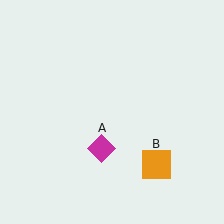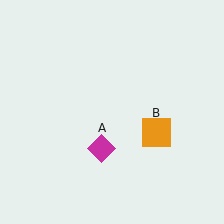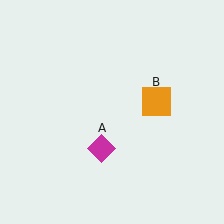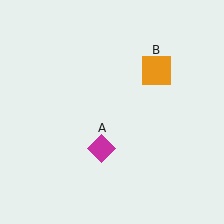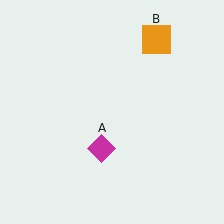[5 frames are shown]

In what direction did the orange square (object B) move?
The orange square (object B) moved up.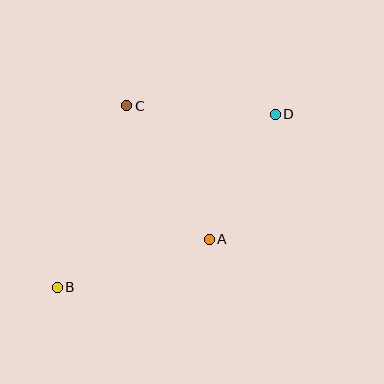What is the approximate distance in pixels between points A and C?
The distance between A and C is approximately 157 pixels.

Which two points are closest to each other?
Points A and D are closest to each other.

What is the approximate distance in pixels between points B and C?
The distance between B and C is approximately 195 pixels.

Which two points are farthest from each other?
Points B and D are farthest from each other.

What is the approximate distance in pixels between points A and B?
The distance between A and B is approximately 160 pixels.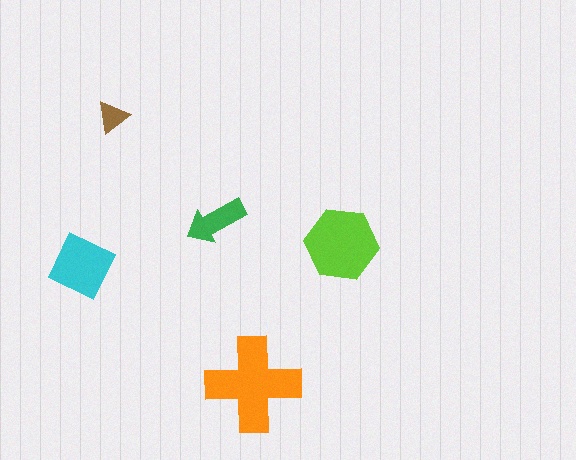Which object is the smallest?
The brown triangle.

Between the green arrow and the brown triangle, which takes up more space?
The green arrow.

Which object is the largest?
The orange cross.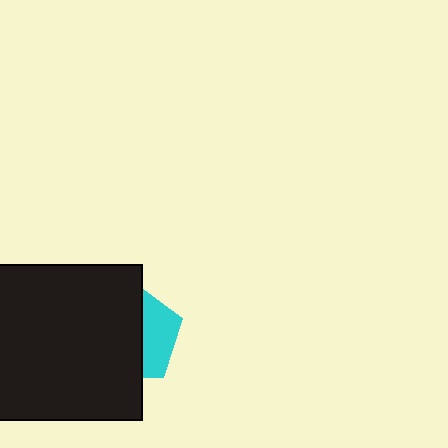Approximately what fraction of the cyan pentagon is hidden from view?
Roughly 65% of the cyan pentagon is hidden behind the black square.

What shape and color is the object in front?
The object in front is a black square.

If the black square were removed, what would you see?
You would see the complete cyan pentagon.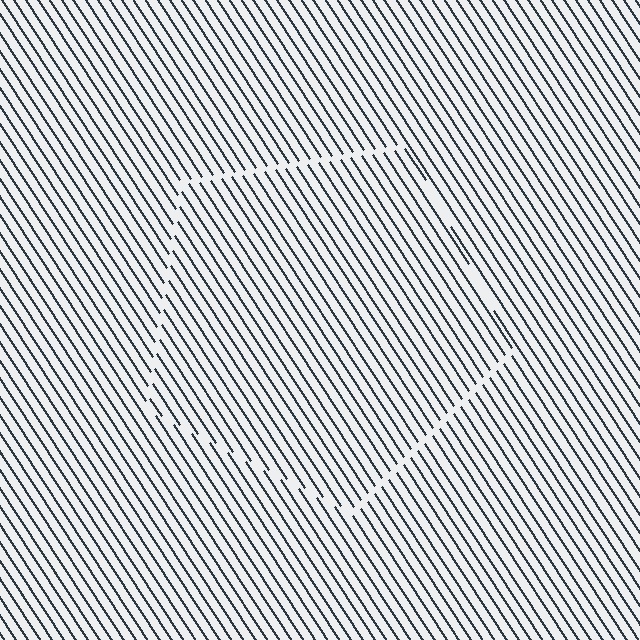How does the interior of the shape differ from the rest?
The interior of the shape contains the same grating, shifted by half a period — the contour is defined by the phase discontinuity where line-ends from the inner and outer gratings abut.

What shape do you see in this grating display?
An illusory pentagon. The interior of the shape contains the same grating, shifted by half a period — the contour is defined by the phase discontinuity where line-ends from the inner and outer gratings abut.